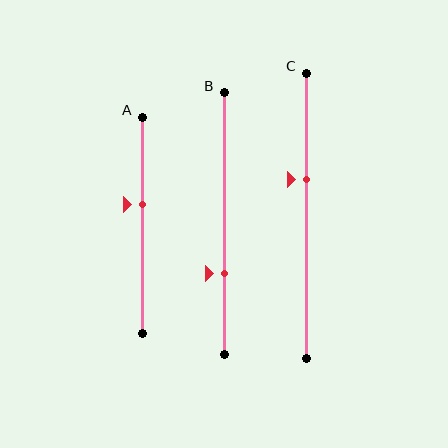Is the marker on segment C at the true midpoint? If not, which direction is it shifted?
No, the marker on segment C is shifted upward by about 13% of the segment length.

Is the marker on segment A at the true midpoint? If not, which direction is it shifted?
No, the marker on segment A is shifted upward by about 9% of the segment length.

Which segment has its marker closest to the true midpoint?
Segment A has its marker closest to the true midpoint.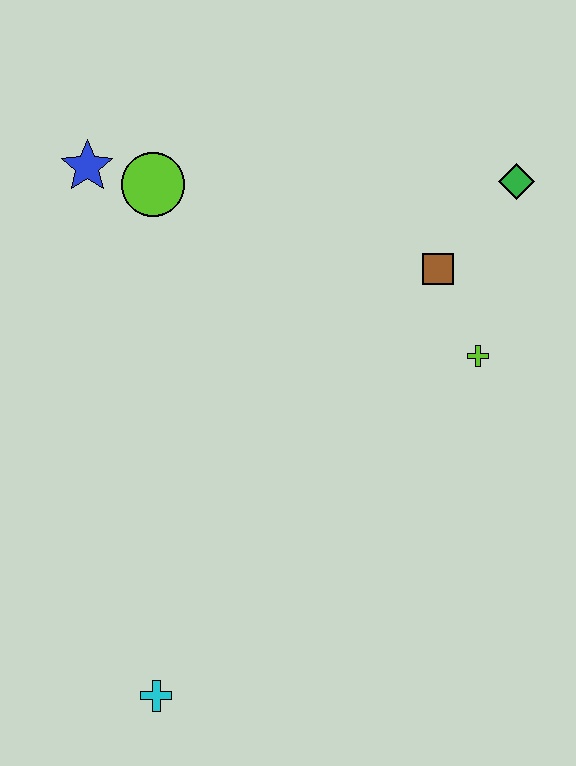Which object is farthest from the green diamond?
The cyan cross is farthest from the green diamond.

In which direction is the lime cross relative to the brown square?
The lime cross is below the brown square.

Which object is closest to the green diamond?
The brown square is closest to the green diamond.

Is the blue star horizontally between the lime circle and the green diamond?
No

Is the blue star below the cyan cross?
No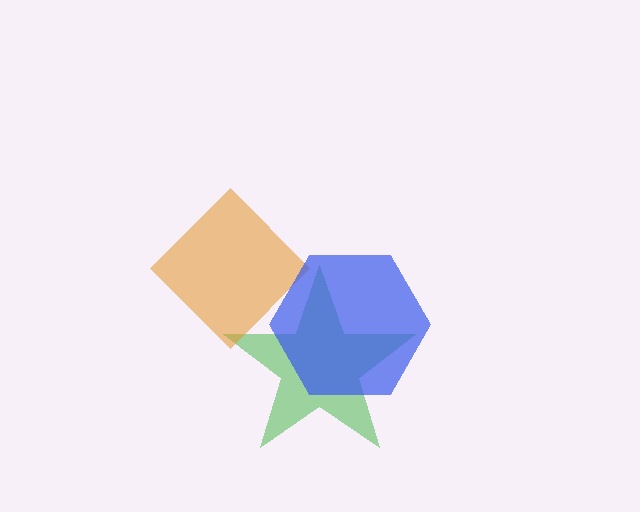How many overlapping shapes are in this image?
There are 3 overlapping shapes in the image.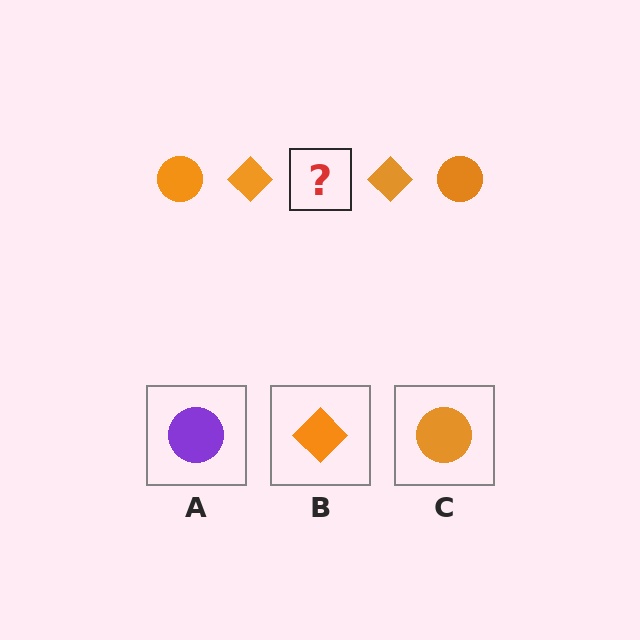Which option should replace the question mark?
Option C.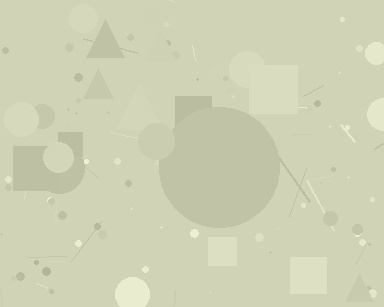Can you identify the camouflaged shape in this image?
The camouflaged shape is a circle.